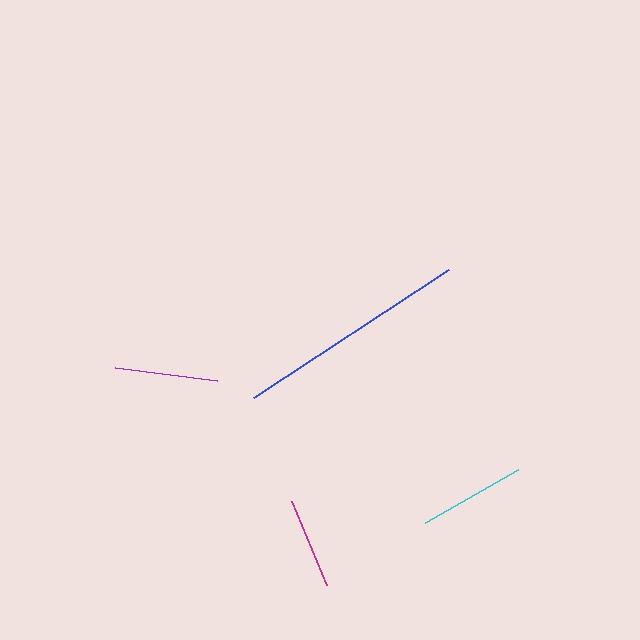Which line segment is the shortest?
The magenta line is the shortest at approximately 91 pixels.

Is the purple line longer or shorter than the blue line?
The blue line is longer than the purple line.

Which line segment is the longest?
The blue line is the longest at approximately 233 pixels.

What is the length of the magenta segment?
The magenta segment is approximately 91 pixels long.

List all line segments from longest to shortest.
From longest to shortest: blue, cyan, purple, magenta.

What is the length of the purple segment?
The purple segment is approximately 103 pixels long.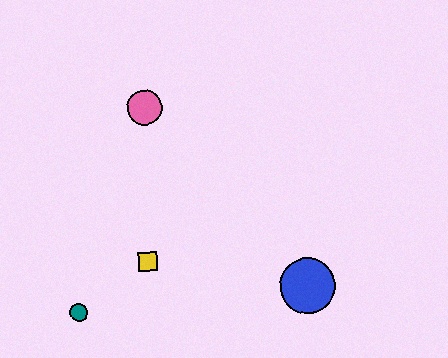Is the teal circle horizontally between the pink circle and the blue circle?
No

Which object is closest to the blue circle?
The yellow square is closest to the blue circle.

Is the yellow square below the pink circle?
Yes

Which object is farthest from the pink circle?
The blue circle is farthest from the pink circle.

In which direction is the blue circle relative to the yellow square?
The blue circle is to the right of the yellow square.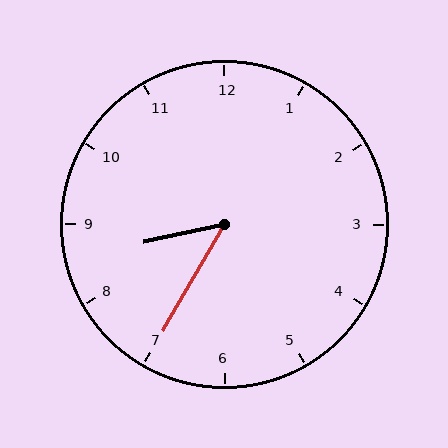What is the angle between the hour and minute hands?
Approximately 48 degrees.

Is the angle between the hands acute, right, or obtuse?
It is acute.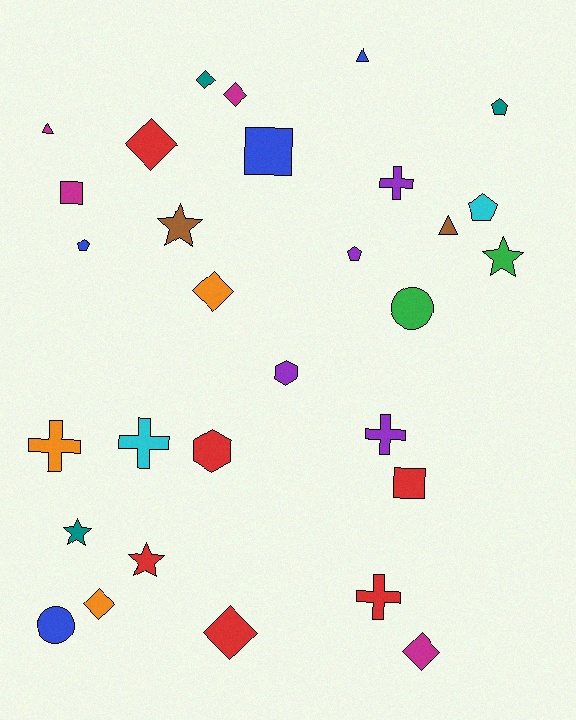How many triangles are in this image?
There are 3 triangles.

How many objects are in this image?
There are 30 objects.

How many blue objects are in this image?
There are 4 blue objects.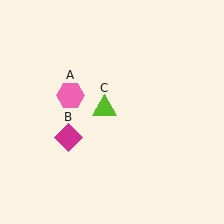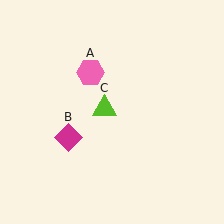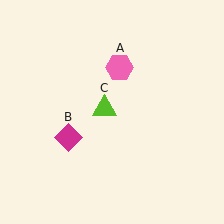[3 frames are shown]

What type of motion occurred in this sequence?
The pink hexagon (object A) rotated clockwise around the center of the scene.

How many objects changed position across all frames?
1 object changed position: pink hexagon (object A).